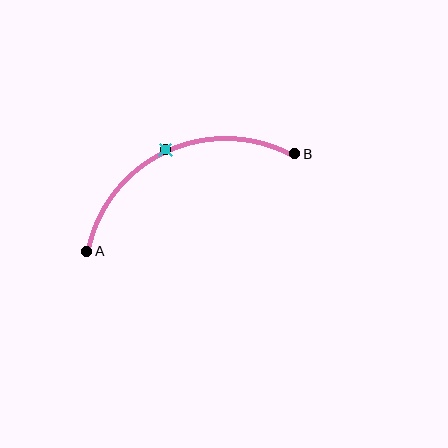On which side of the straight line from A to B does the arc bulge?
The arc bulges above the straight line connecting A and B.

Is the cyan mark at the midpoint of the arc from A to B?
Yes. The cyan mark lies on the arc at equal arc-length from both A and B — it is the arc midpoint.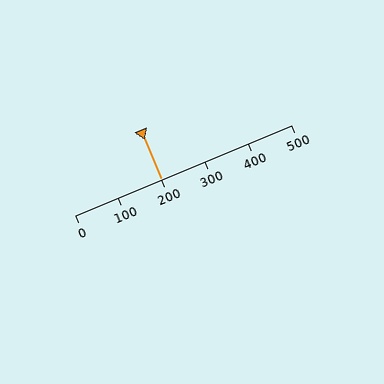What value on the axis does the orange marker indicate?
The marker indicates approximately 200.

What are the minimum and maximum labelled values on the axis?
The axis runs from 0 to 500.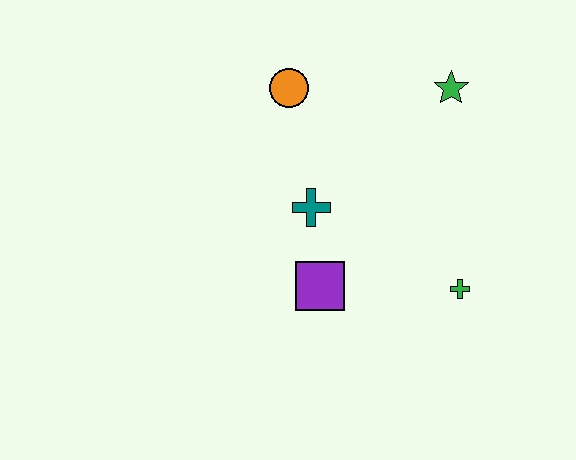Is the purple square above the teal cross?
No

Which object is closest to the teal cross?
The purple square is closest to the teal cross.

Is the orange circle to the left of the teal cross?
Yes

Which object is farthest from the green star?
The purple square is farthest from the green star.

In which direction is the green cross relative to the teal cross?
The green cross is to the right of the teal cross.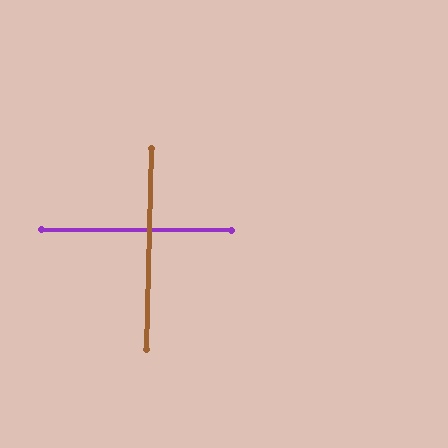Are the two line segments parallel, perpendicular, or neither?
Perpendicular — they meet at approximately 89°.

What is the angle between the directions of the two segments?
Approximately 89 degrees.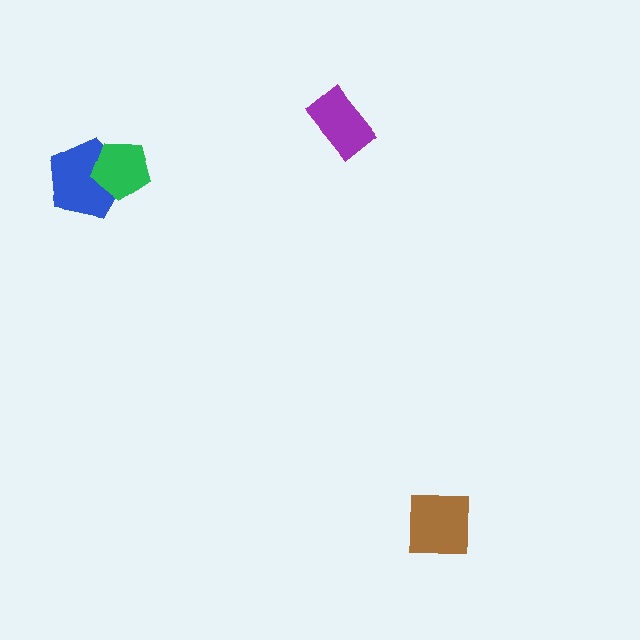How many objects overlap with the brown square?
0 objects overlap with the brown square.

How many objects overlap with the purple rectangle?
0 objects overlap with the purple rectangle.